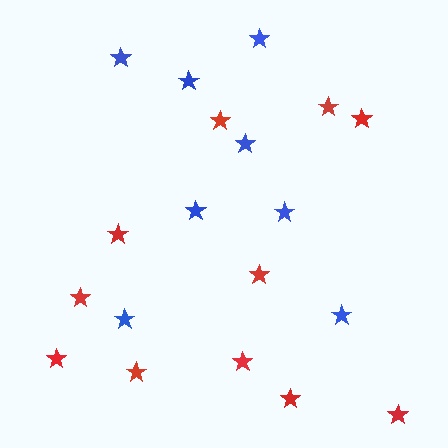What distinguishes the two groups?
There are 2 groups: one group of blue stars (8) and one group of red stars (11).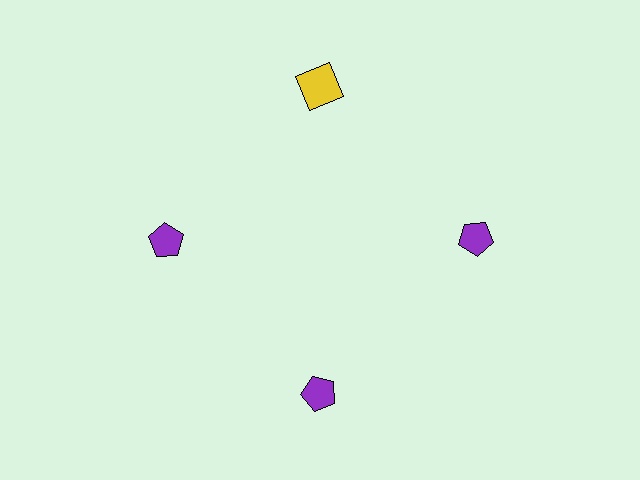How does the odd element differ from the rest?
It differs in both color (yellow instead of purple) and shape (square instead of pentagon).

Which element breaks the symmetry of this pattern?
The yellow square at roughly the 12 o'clock position breaks the symmetry. All other shapes are purple pentagons.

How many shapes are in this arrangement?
There are 4 shapes arranged in a ring pattern.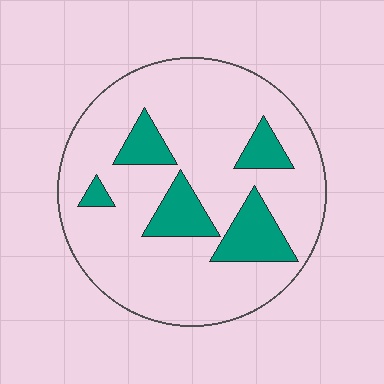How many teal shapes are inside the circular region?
5.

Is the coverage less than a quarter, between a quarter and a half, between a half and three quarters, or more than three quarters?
Less than a quarter.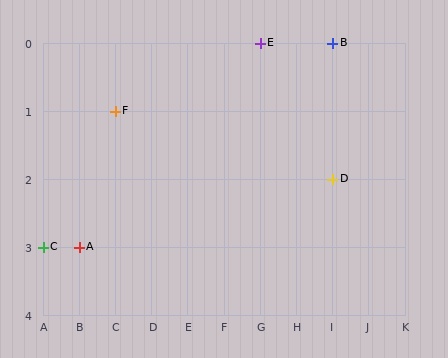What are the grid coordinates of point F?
Point F is at grid coordinates (C, 1).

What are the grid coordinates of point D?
Point D is at grid coordinates (I, 2).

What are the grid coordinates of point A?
Point A is at grid coordinates (B, 3).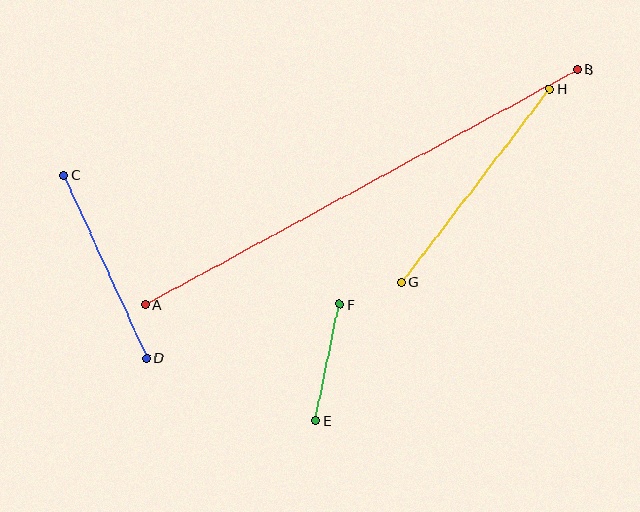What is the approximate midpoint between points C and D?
The midpoint is at approximately (105, 267) pixels.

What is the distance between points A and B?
The distance is approximately 492 pixels.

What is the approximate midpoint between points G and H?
The midpoint is at approximately (476, 185) pixels.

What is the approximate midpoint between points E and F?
The midpoint is at approximately (328, 363) pixels.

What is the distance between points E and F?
The distance is approximately 119 pixels.